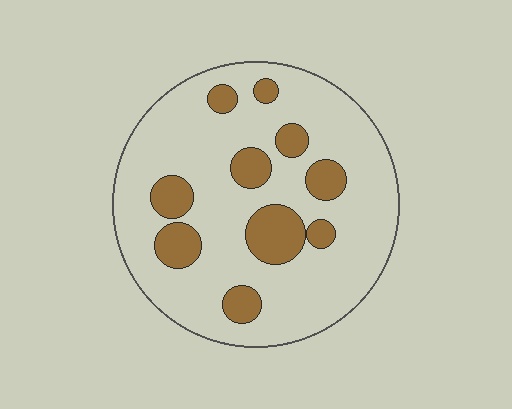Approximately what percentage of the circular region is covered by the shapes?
Approximately 20%.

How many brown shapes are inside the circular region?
10.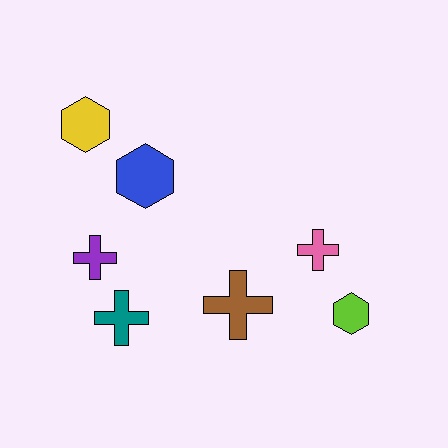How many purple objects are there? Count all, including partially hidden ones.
There is 1 purple object.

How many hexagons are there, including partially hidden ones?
There are 3 hexagons.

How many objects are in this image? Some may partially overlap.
There are 7 objects.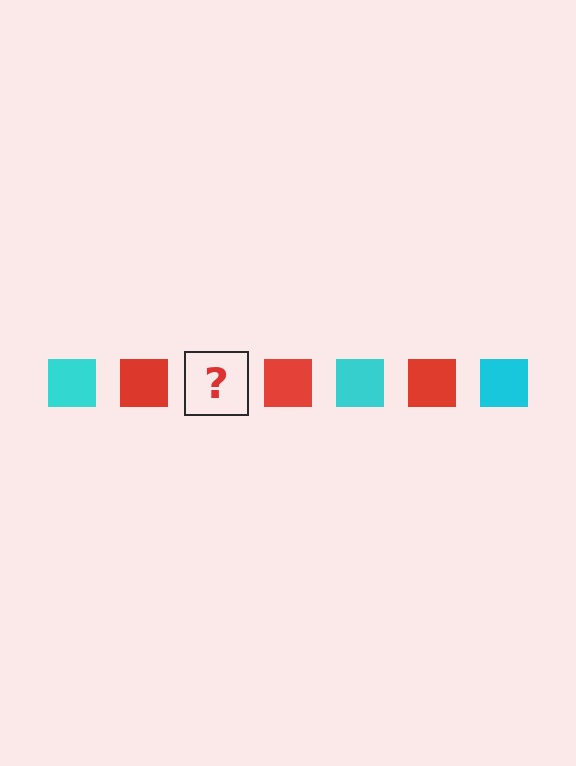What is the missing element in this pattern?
The missing element is a cyan square.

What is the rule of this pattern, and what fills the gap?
The rule is that the pattern cycles through cyan, red squares. The gap should be filled with a cyan square.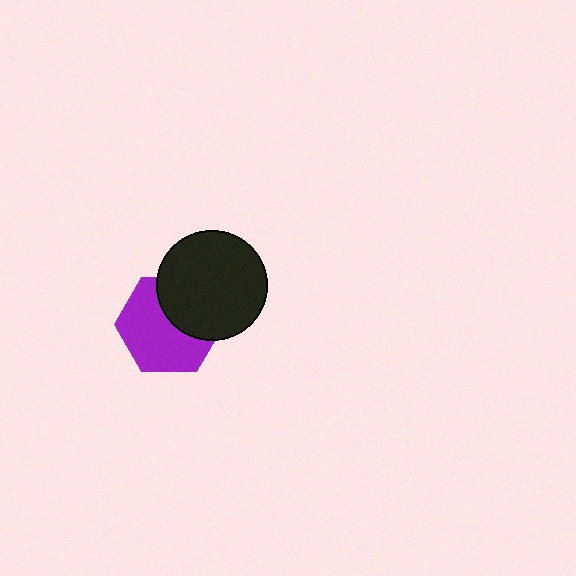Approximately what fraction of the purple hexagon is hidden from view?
Roughly 38% of the purple hexagon is hidden behind the black circle.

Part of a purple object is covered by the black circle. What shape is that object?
It is a hexagon.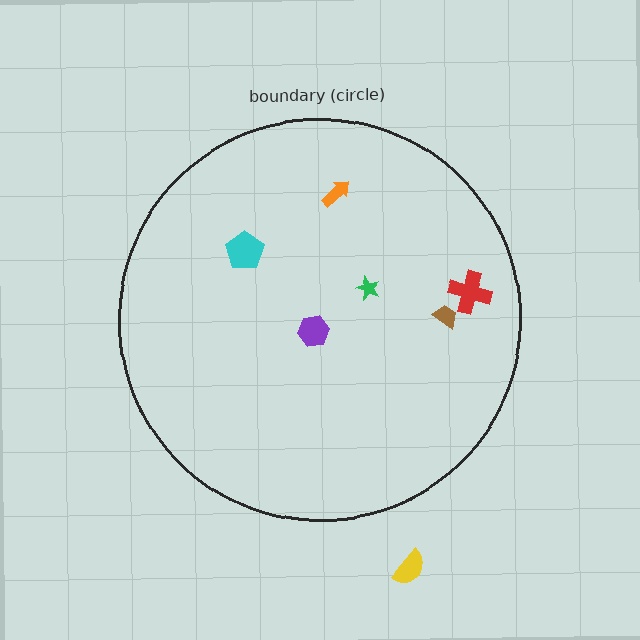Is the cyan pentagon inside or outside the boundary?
Inside.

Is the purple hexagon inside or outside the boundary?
Inside.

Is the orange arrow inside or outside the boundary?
Inside.